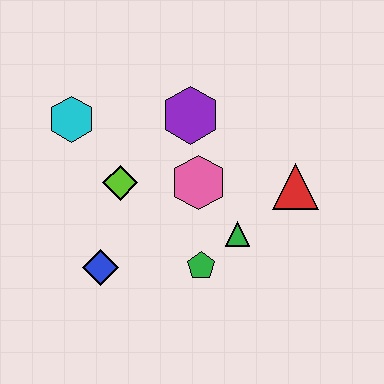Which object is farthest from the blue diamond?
The red triangle is farthest from the blue diamond.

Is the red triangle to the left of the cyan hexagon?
No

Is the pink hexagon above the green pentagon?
Yes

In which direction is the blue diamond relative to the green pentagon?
The blue diamond is to the left of the green pentagon.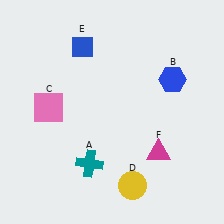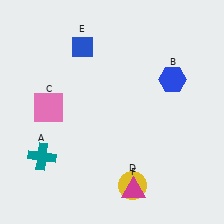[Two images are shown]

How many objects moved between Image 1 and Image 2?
2 objects moved between the two images.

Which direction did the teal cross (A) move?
The teal cross (A) moved left.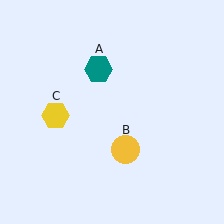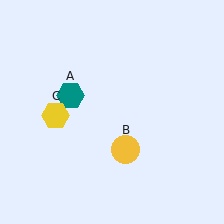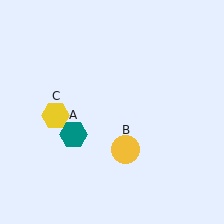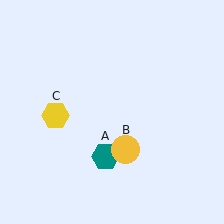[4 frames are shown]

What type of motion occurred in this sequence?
The teal hexagon (object A) rotated counterclockwise around the center of the scene.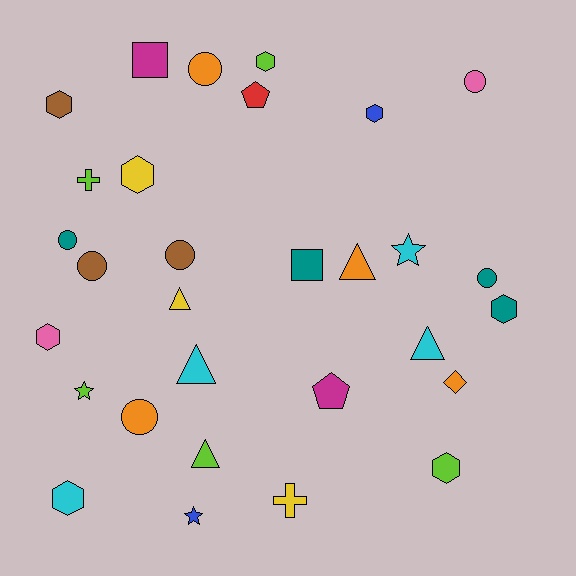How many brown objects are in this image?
There are 3 brown objects.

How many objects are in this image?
There are 30 objects.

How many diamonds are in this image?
There is 1 diamond.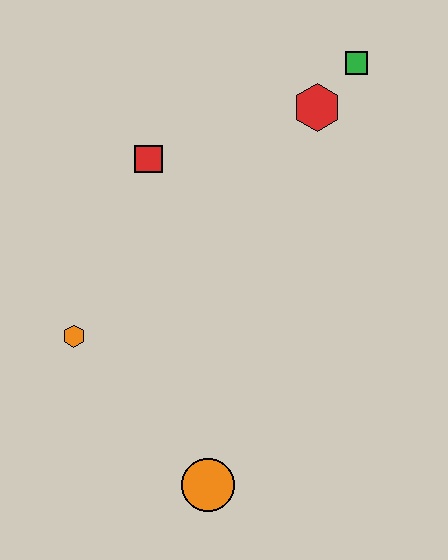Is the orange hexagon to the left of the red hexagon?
Yes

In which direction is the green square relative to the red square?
The green square is to the right of the red square.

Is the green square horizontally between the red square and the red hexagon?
No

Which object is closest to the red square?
The red hexagon is closest to the red square.